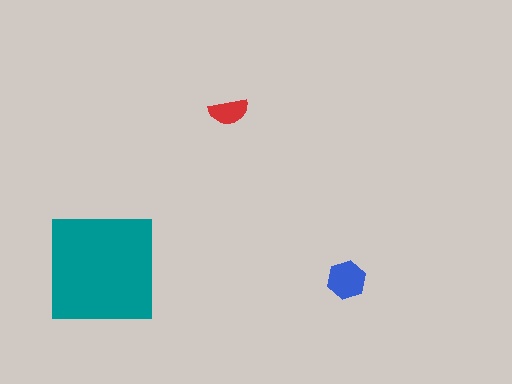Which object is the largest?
The teal square.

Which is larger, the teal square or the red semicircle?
The teal square.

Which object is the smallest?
The red semicircle.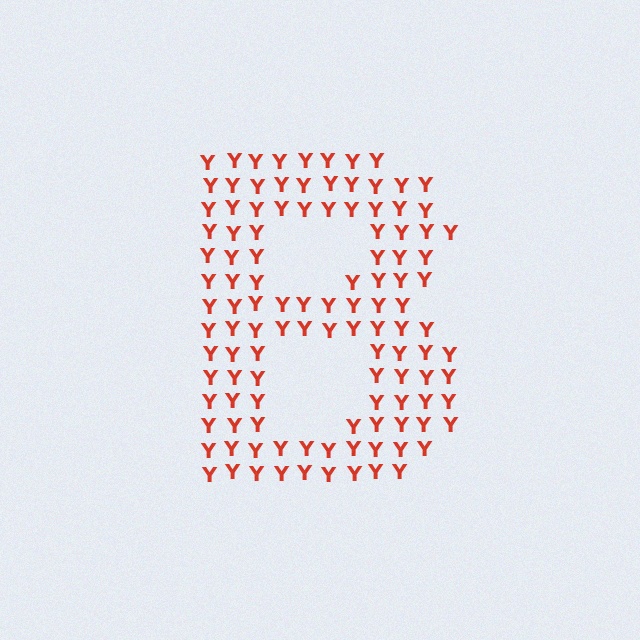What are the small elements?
The small elements are letter Y's.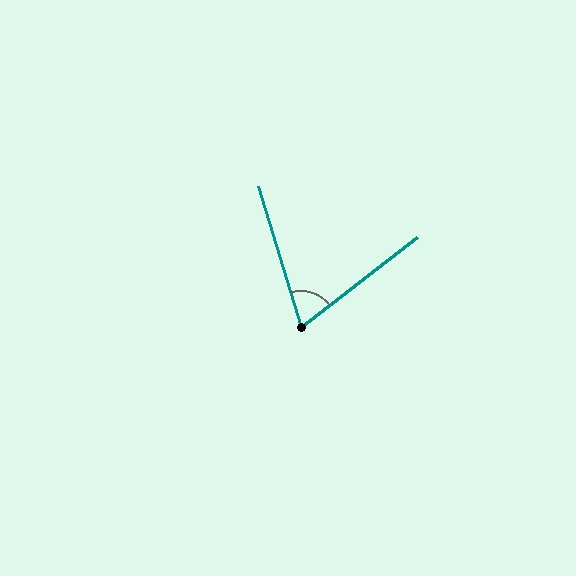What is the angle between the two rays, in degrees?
Approximately 69 degrees.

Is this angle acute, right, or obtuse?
It is acute.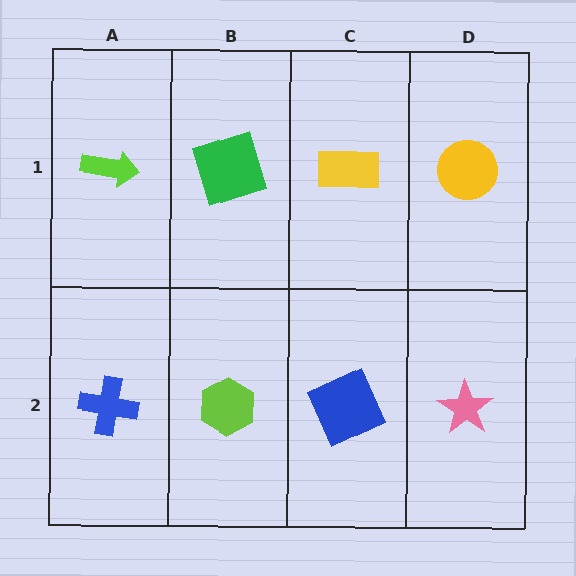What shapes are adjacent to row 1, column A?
A blue cross (row 2, column A), a green square (row 1, column B).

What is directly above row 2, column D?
A yellow circle.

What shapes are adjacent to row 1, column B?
A lime hexagon (row 2, column B), a lime arrow (row 1, column A), a yellow rectangle (row 1, column C).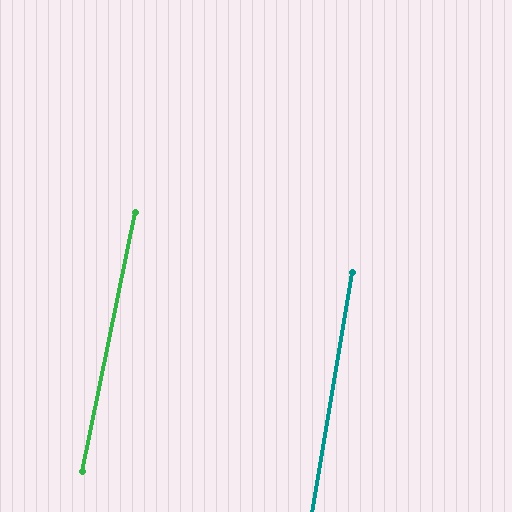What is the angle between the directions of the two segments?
Approximately 2 degrees.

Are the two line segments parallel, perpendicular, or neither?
Parallel — their directions differ by only 2.0°.